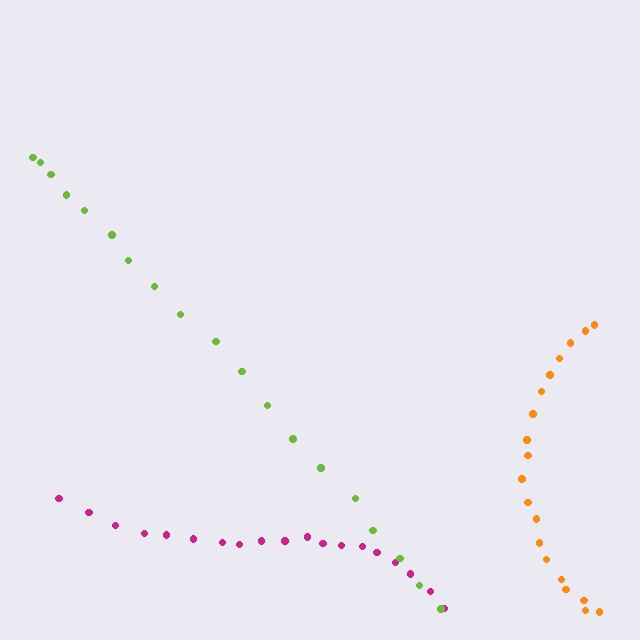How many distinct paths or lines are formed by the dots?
There are 3 distinct paths.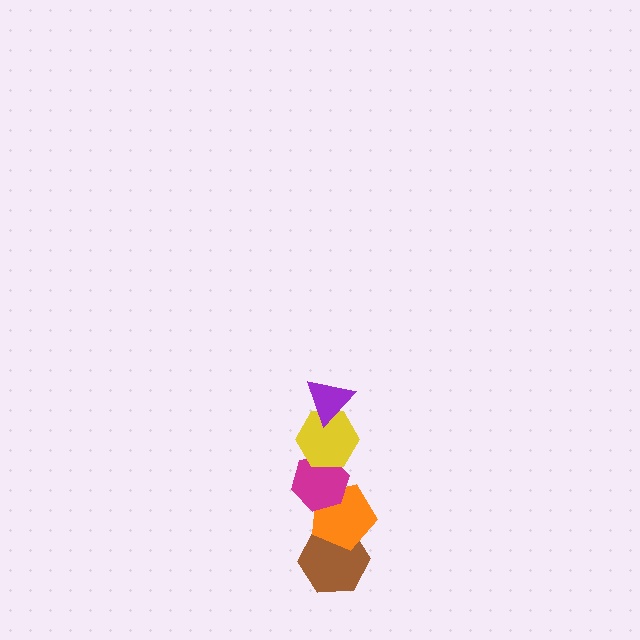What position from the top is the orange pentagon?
The orange pentagon is 4th from the top.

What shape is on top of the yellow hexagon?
The purple triangle is on top of the yellow hexagon.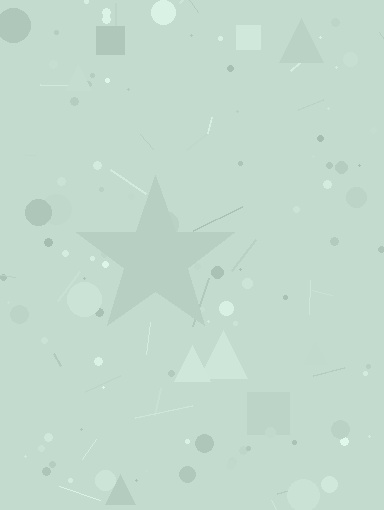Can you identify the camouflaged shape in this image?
The camouflaged shape is a star.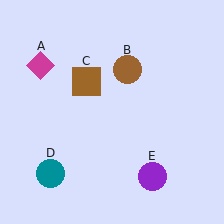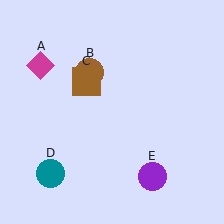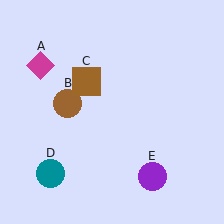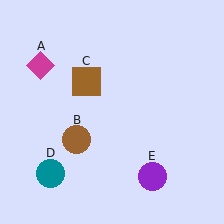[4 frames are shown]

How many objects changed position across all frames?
1 object changed position: brown circle (object B).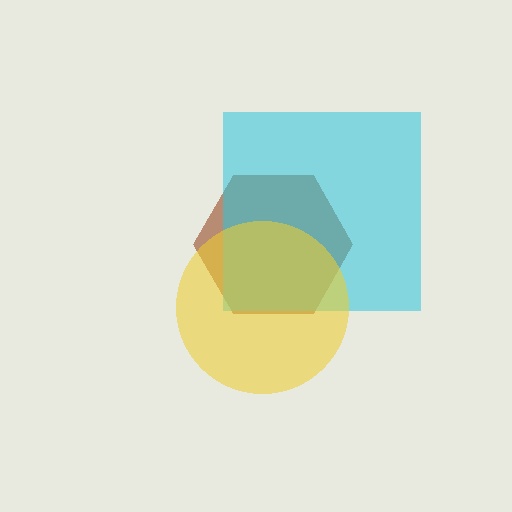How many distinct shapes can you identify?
There are 3 distinct shapes: a brown hexagon, a cyan square, a yellow circle.